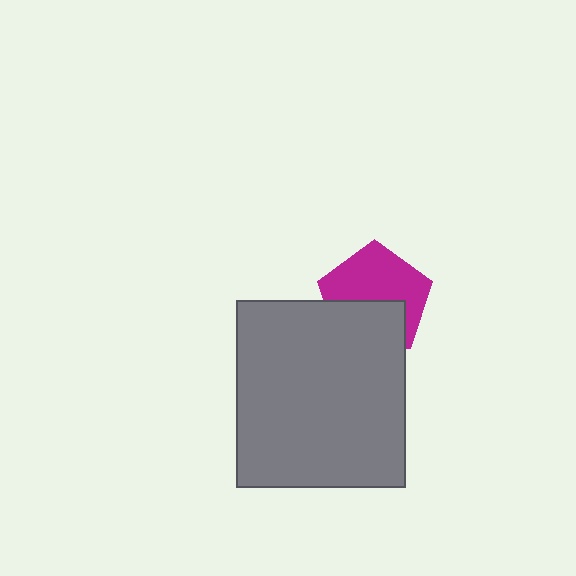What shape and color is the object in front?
The object in front is a gray rectangle.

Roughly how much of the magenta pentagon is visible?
About half of it is visible (roughly 58%).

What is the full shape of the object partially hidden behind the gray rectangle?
The partially hidden object is a magenta pentagon.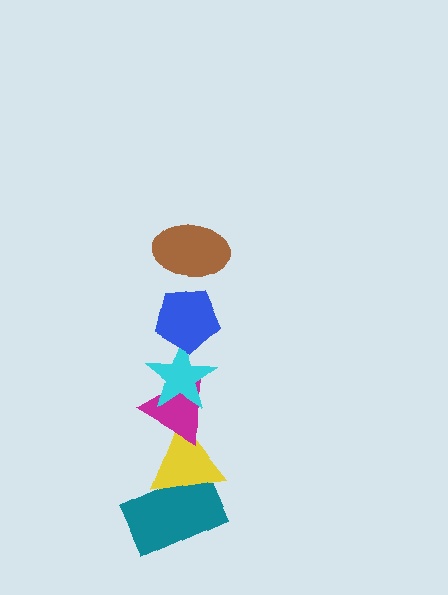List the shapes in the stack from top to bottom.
From top to bottom: the brown ellipse, the blue pentagon, the cyan star, the magenta triangle, the yellow triangle, the teal rectangle.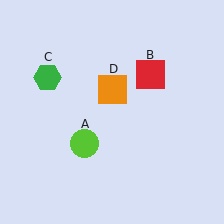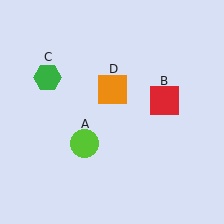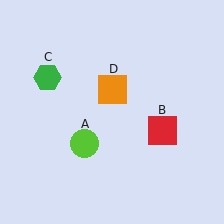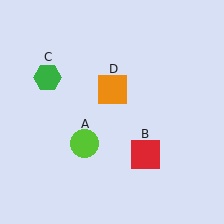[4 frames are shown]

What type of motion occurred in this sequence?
The red square (object B) rotated clockwise around the center of the scene.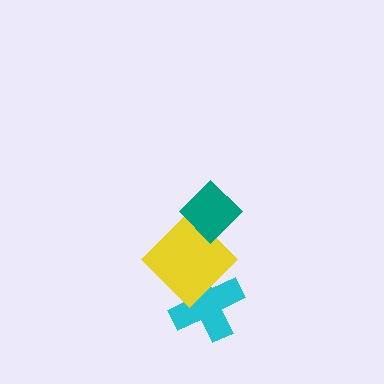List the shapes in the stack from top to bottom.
From top to bottom: the teal diamond, the yellow diamond, the cyan cross.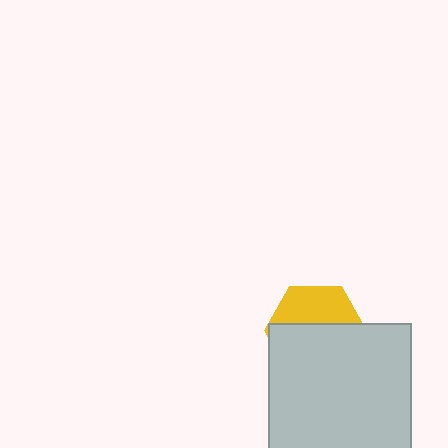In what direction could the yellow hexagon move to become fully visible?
The yellow hexagon could move up. That would shift it out from behind the light gray square entirely.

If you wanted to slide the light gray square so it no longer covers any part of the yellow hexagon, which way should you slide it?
Slide it down — that is the most direct way to separate the two shapes.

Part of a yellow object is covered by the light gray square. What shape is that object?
It is a hexagon.